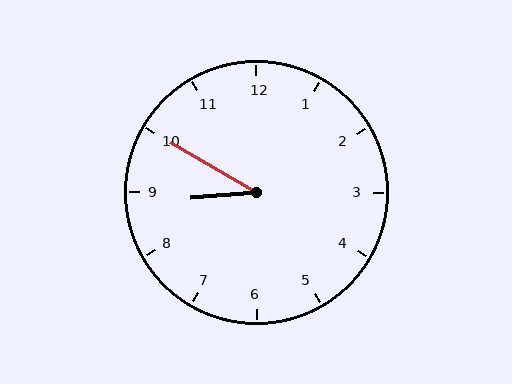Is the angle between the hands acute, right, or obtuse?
It is acute.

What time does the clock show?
8:50.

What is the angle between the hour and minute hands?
Approximately 35 degrees.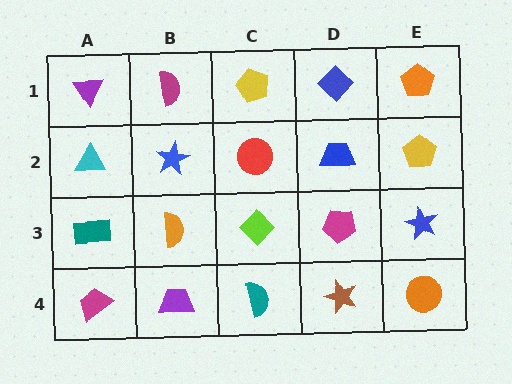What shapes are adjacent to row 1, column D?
A blue trapezoid (row 2, column D), a yellow pentagon (row 1, column C), an orange pentagon (row 1, column E).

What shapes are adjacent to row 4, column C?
A lime diamond (row 3, column C), a purple trapezoid (row 4, column B), a brown star (row 4, column D).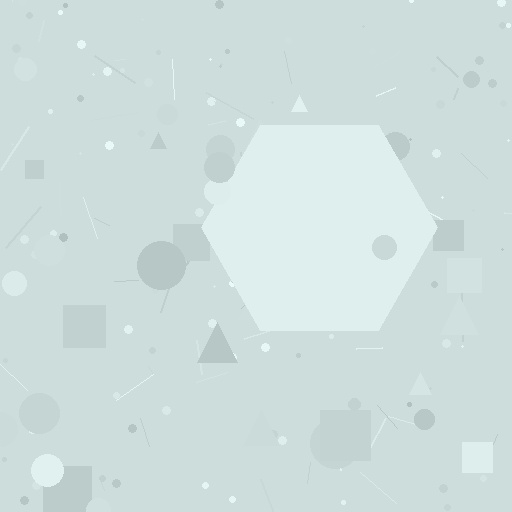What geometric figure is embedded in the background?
A hexagon is embedded in the background.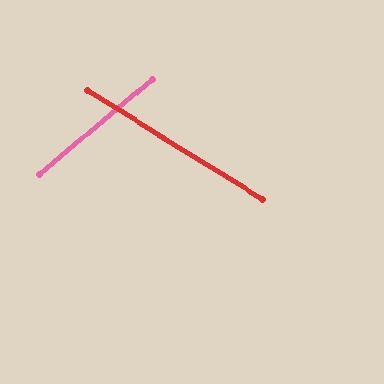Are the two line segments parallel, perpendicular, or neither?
Neither parallel nor perpendicular — they differ by about 72°.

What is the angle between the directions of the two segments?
Approximately 72 degrees.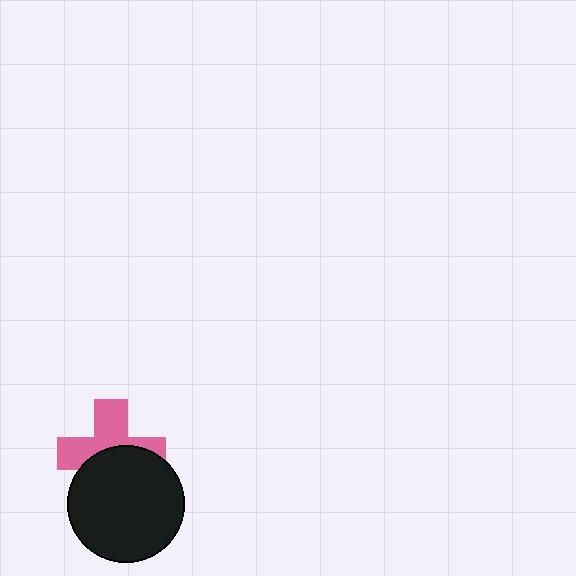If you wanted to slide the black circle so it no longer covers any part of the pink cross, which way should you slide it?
Slide it down — that is the most direct way to separate the two shapes.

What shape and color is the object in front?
The object in front is a black circle.